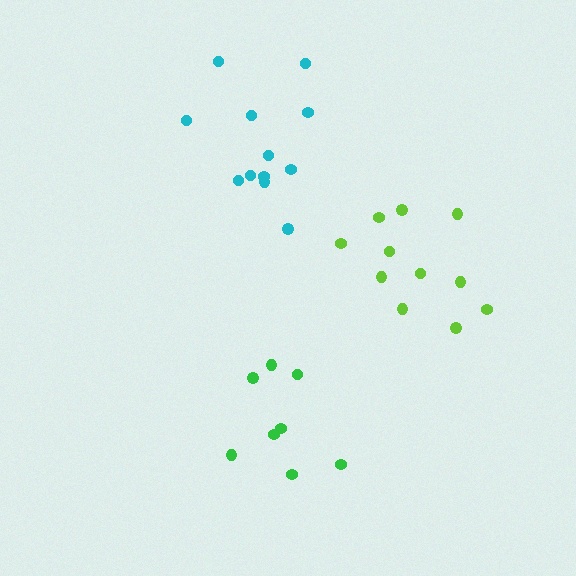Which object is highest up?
The cyan cluster is topmost.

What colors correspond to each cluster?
The clusters are colored: lime, green, cyan.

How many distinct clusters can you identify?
There are 3 distinct clusters.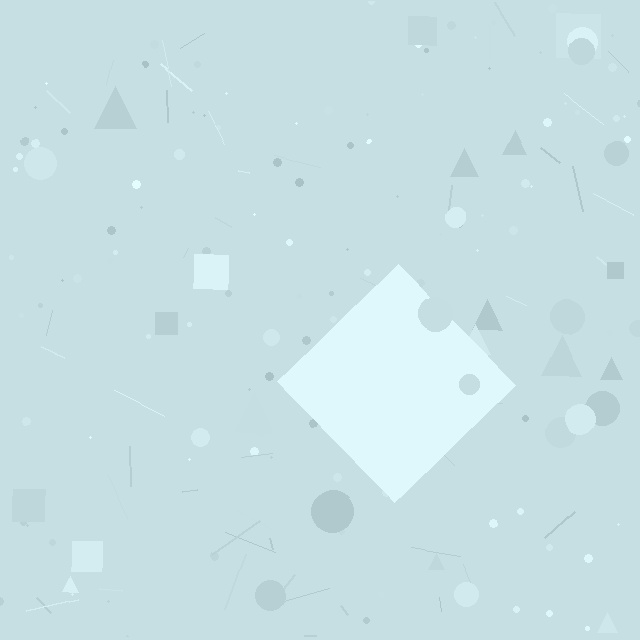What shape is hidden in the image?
A diamond is hidden in the image.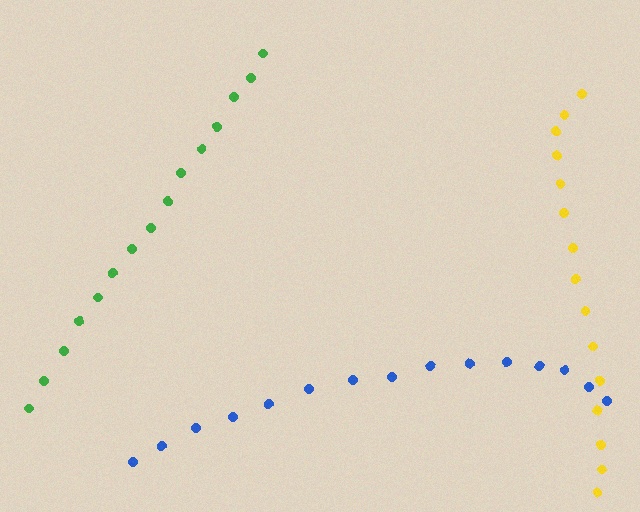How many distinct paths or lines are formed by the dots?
There are 3 distinct paths.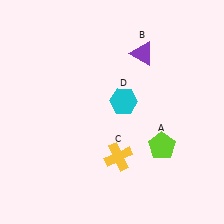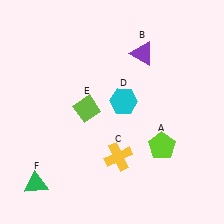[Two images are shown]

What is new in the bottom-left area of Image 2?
A green triangle (F) was added in the bottom-left area of Image 2.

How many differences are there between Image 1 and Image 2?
There are 2 differences between the two images.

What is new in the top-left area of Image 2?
A lime diamond (E) was added in the top-left area of Image 2.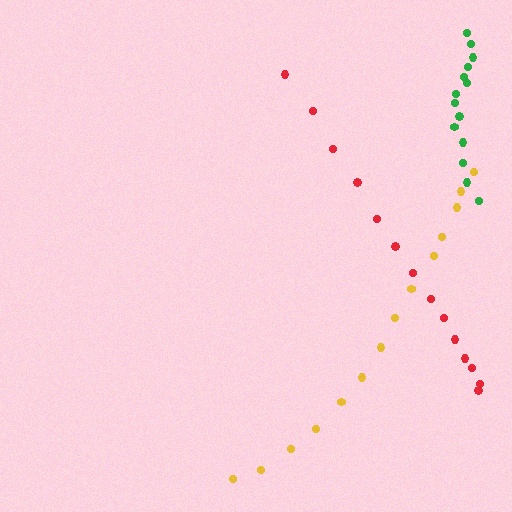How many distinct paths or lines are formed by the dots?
There are 3 distinct paths.